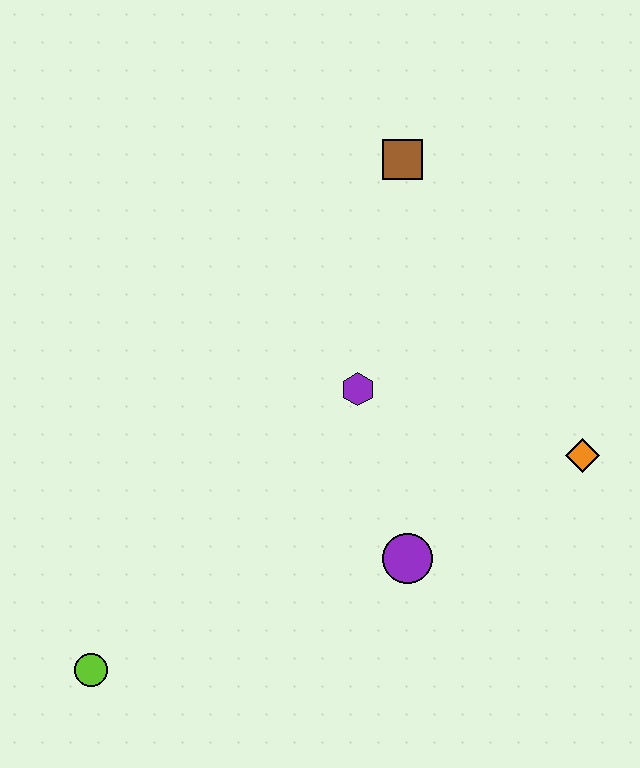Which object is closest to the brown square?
The purple hexagon is closest to the brown square.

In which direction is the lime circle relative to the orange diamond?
The lime circle is to the left of the orange diamond.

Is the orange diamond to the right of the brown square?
Yes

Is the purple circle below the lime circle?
No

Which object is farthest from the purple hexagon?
The lime circle is farthest from the purple hexagon.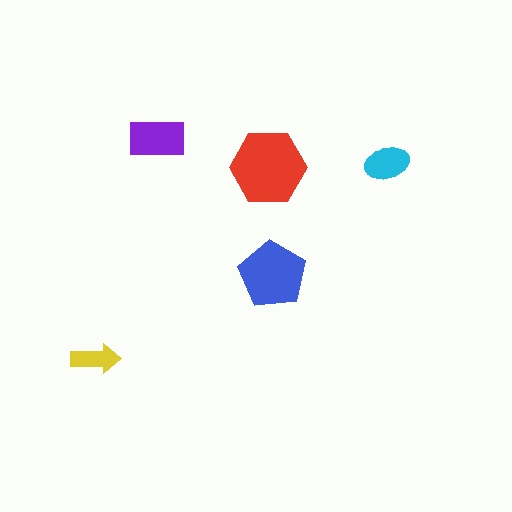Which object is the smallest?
The yellow arrow.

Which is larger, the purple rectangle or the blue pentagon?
The blue pentagon.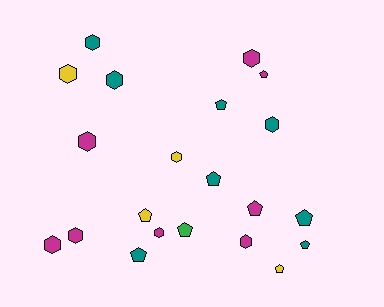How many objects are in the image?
There are 21 objects.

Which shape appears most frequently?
Hexagon, with 11 objects.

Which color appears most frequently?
Magenta, with 8 objects.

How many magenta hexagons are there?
There are 6 magenta hexagons.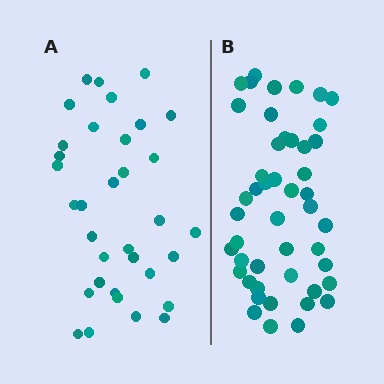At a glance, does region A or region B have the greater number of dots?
Region B (the right region) has more dots.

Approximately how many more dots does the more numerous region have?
Region B has approximately 15 more dots than region A.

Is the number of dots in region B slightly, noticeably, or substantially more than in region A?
Region B has noticeably more, but not dramatically so. The ratio is roughly 1.4 to 1.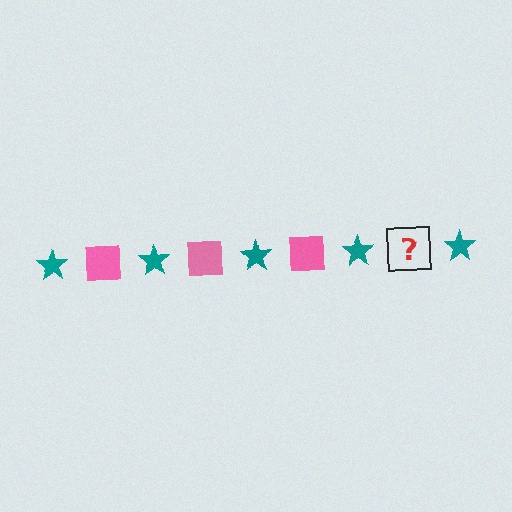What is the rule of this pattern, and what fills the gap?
The rule is that the pattern alternates between teal star and pink square. The gap should be filled with a pink square.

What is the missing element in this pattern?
The missing element is a pink square.